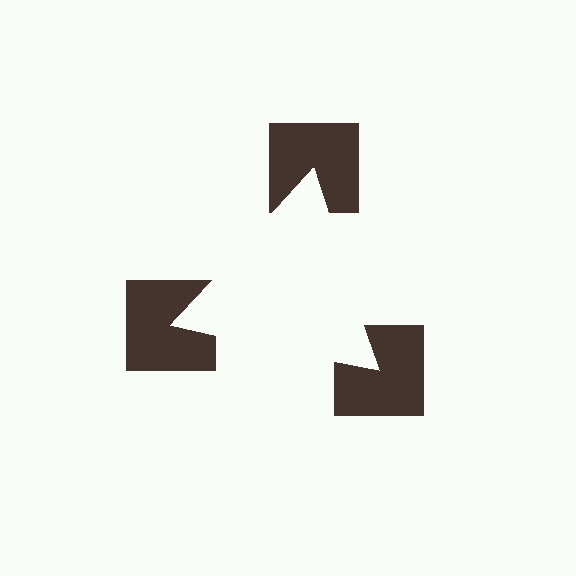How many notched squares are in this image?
There are 3 — one at each vertex of the illusory triangle.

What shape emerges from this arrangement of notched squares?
An illusory triangle — its edges are inferred from the aligned wedge cuts in the notched squares, not physically drawn.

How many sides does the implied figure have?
3 sides.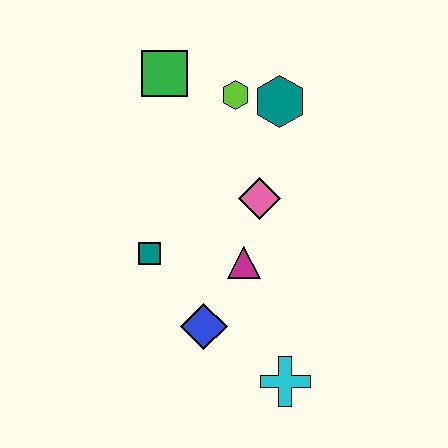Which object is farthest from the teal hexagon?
The cyan cross is farthest from the teal hexagon.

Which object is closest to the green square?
The lime hexagon is closest to the green square.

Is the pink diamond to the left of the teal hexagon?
Yes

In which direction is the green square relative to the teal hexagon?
The green square is to the left of the teal hexagon.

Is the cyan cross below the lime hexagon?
Yes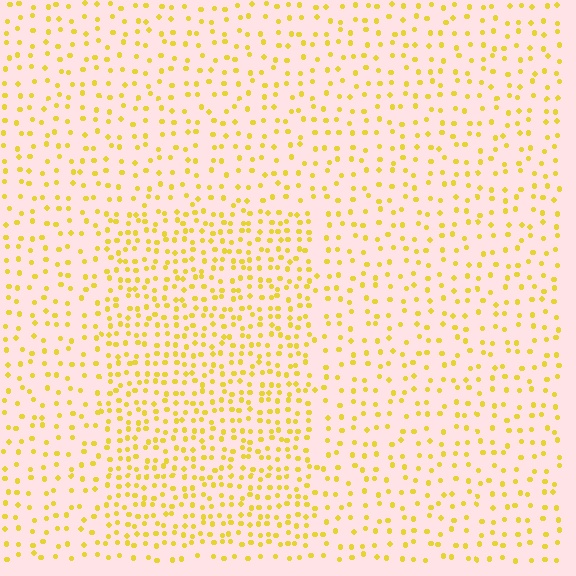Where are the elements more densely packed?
The elements are more densely packed inside the rectangle boundary.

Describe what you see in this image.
The image contains small yellow elements arranged at two different densities. A rectangle-shaped region is visible where the elements are more densely packed than the surrounding area.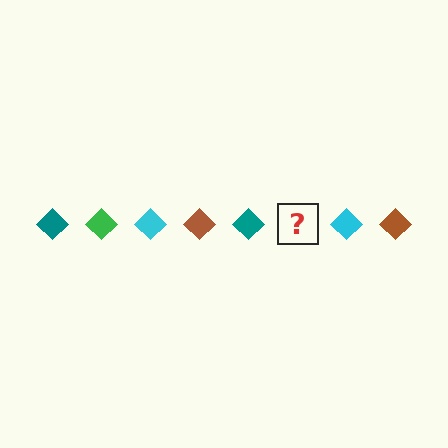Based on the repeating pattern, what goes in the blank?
The blank should be a green diamond.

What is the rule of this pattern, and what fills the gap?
The rule is that the pattern cycles through teal, green, cyan, brown diamonds. The gap should be filled with a green diamond.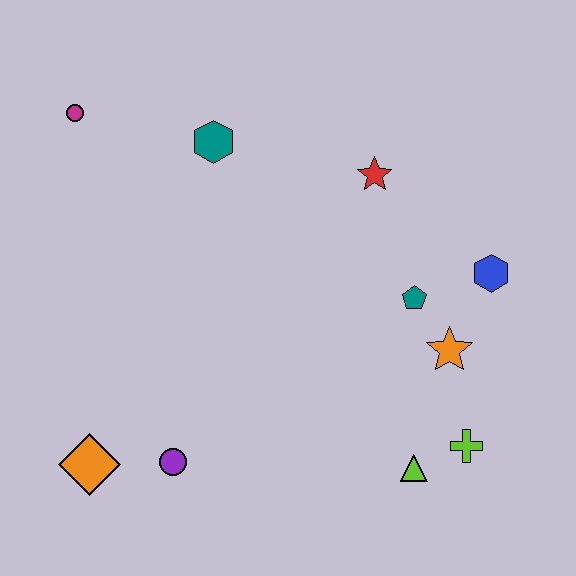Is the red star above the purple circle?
Yes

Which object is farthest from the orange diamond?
The blue hexagon is farthest from the orange diamond.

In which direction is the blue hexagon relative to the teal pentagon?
The blue hexagon is to the right of the teal pentagon.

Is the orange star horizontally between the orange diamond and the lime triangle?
No